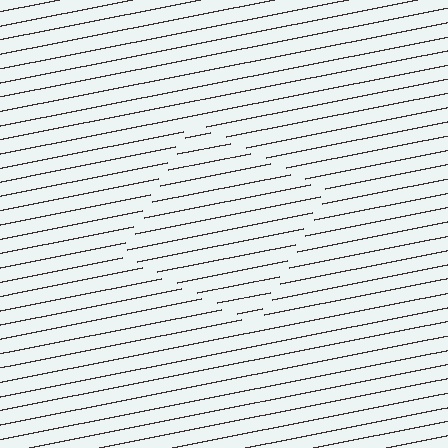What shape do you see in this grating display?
An illusory square. The interior of the shape contains the same grating, shifted by half a period — the contour is defined by the phase discontinuity where line-ends from the inner and outer gratings abut.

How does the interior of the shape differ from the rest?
The interior of the shape contains the same grating, shifted by half a period — the contour is defined by the phase discontinuity where line-ends from the inner and outer gratings abut.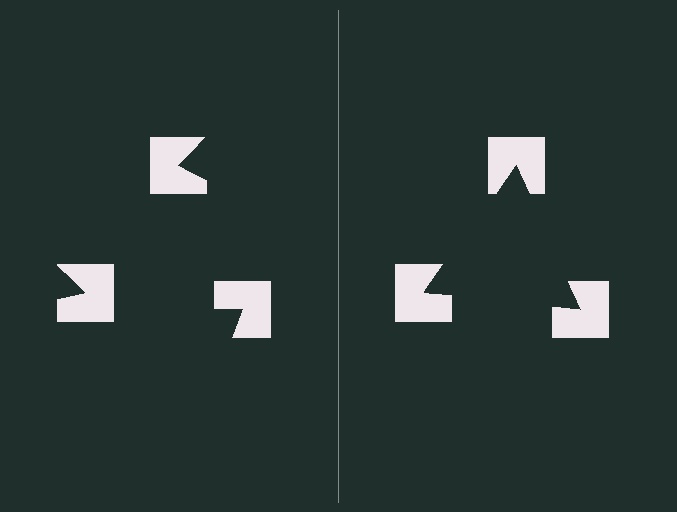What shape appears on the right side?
An illusory triangle.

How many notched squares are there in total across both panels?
6 — 3 on each side.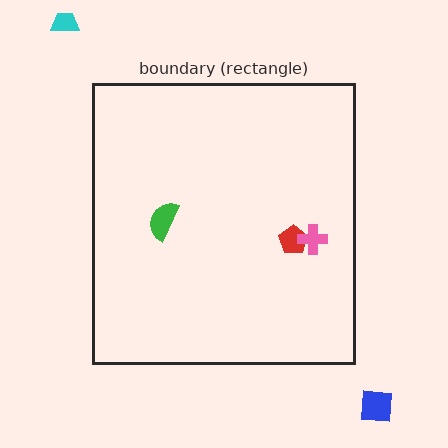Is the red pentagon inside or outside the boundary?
Inside.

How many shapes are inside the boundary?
3 inside, 2 outside.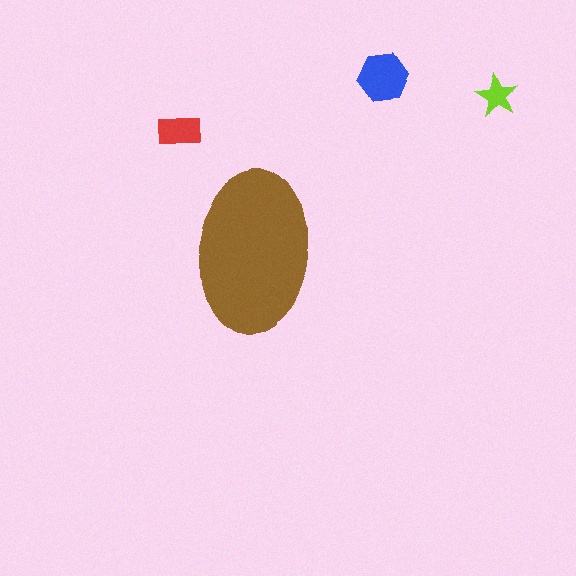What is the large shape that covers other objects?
A brown ellipse.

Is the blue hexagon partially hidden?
No, the blue hexagon is fully visible.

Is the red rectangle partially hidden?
No, the red rectangle is fully visible.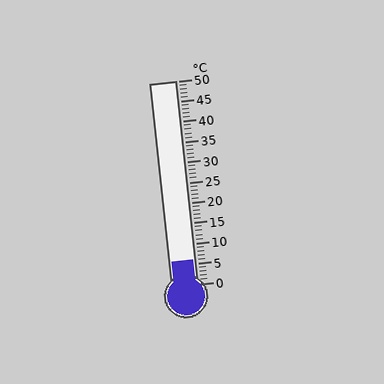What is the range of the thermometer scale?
The thermometer scale ranges from 0°C to 50°C.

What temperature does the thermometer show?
The thermometer shows approximately 6°C.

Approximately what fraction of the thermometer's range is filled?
The thermometer is filled to approximately 10% of its range.